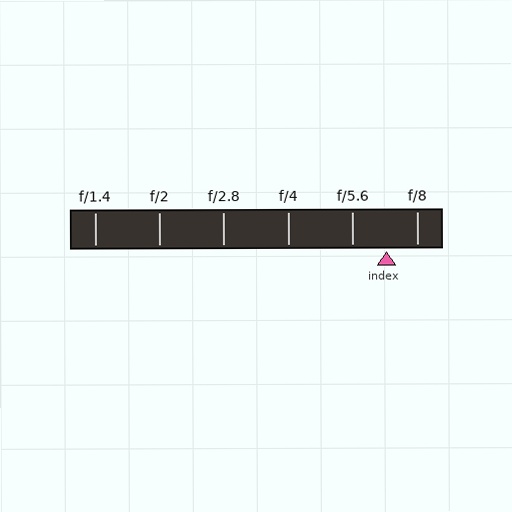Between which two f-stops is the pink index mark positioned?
The index mark is between f/5.6 and f/8.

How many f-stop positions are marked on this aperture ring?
There are 6 f-stop positions marked.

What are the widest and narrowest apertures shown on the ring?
The widest aperture shown is f/1.4 and the narrowest is f/8.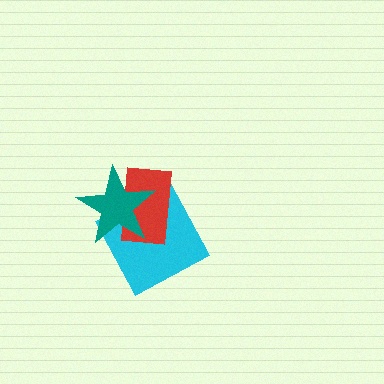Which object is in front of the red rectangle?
The teal star is in front of the red rectangle.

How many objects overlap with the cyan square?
2 objects overlap with the cyan square.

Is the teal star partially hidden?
No, no other shape covers it.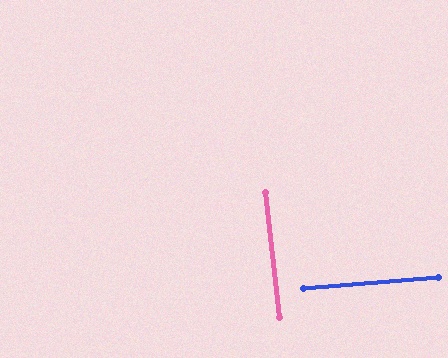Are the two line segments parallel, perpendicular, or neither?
Perpendicular — they meet at approximately 88°.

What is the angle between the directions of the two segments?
Approximately 88 degrees.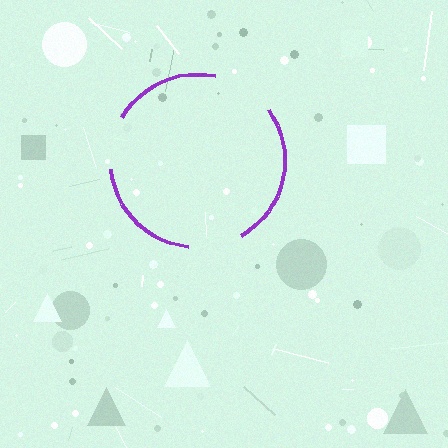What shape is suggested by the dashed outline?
The dashed outline suggests a circle.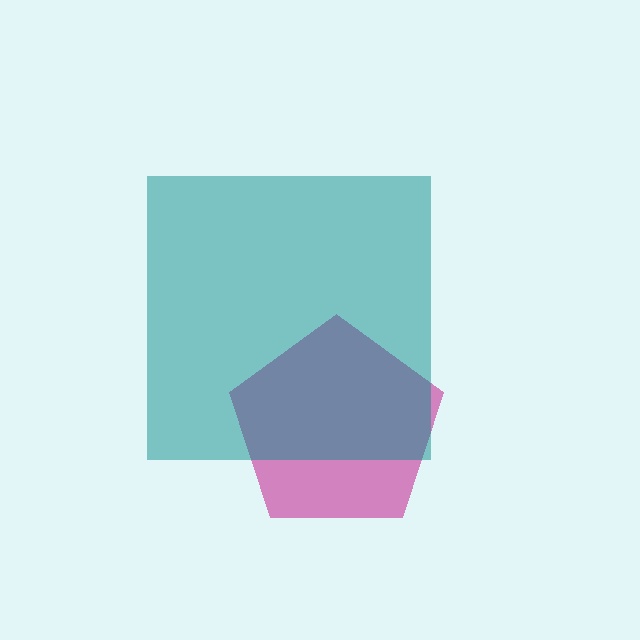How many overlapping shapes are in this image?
There are 2 overlapping shapes in the image.